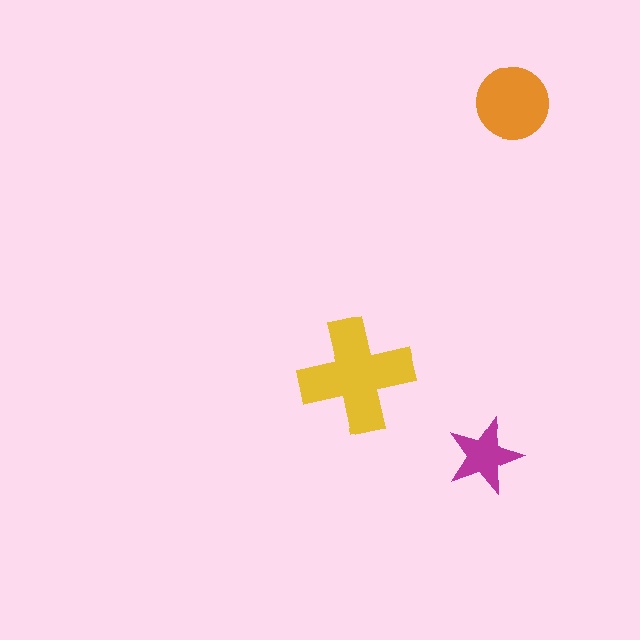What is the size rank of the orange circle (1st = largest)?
2nd.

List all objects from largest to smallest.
The yellow cross, the orange circle, the magenta star.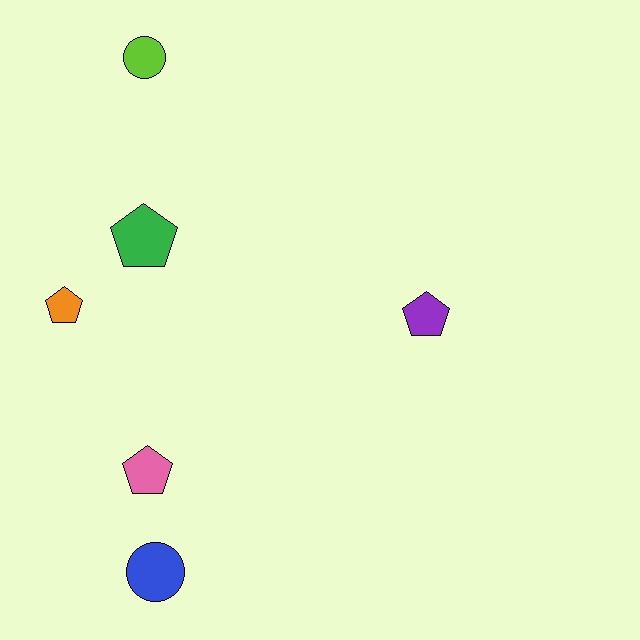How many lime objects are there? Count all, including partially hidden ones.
There is 1 lime object.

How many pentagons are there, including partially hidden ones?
There are 4 pentagons.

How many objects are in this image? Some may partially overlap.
There are 6 objects.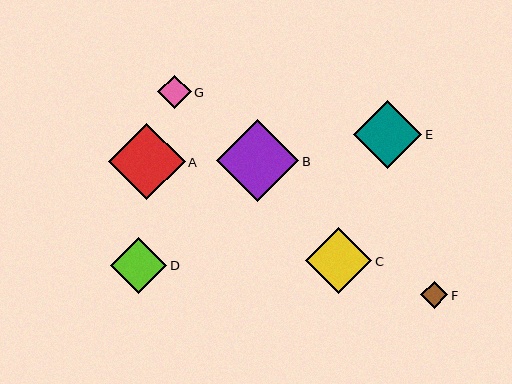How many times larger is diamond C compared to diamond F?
Diamond C is approximately 2.5 times the size of diamond F.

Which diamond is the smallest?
Diamond F is the smallest with a size of approximately 27 pixels.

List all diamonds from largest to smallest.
From largest to smallest: B, A, E, C, D, G, F.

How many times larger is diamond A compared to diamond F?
Diamond A is approximately 2.9 times the size of diamond F.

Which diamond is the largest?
Diamond B is the largest with a size of approximately 82 pixels.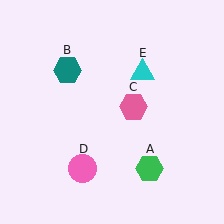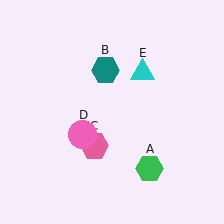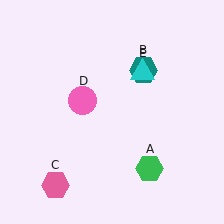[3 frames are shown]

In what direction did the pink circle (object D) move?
The pink circle (object D) moved up.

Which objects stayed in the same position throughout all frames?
Green hexagon (object A) and cyan triangle (object E) remained stationary.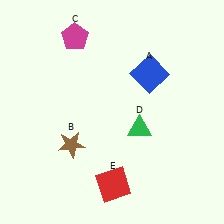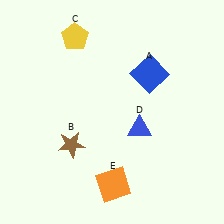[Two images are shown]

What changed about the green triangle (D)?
In Image 1, D is green. In Image 2, it changed to blue.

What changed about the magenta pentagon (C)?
In Image 1, C is magenta. In Image 2, it changed to yellow.